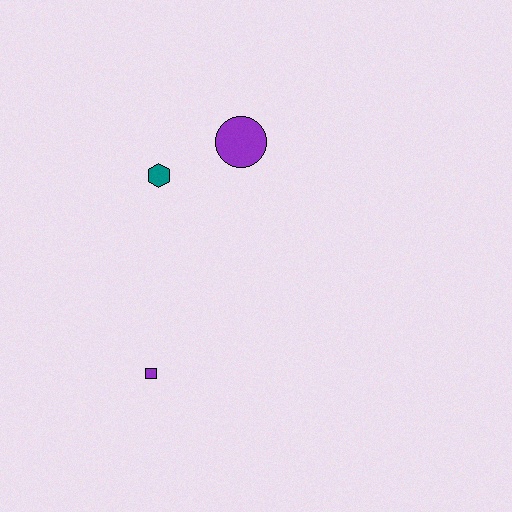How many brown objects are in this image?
There are no brown objects.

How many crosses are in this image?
There are no crosses.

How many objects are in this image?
There are 3 objects.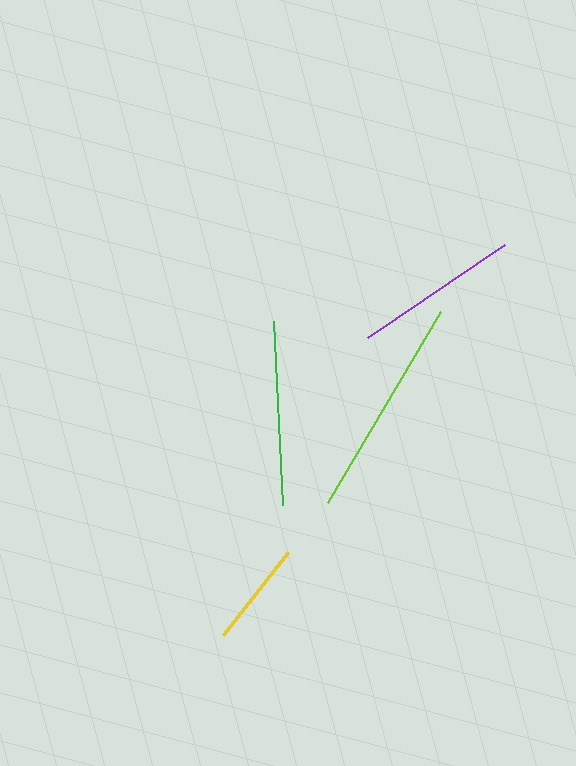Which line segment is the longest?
The lime line is the longest at approximately 222 pixels.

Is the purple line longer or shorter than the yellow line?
The purple line is longer than the yellow line.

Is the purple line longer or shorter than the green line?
The green line is longer than the purple line.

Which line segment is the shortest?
The yellow line is the shortest at approximately 105 pixels.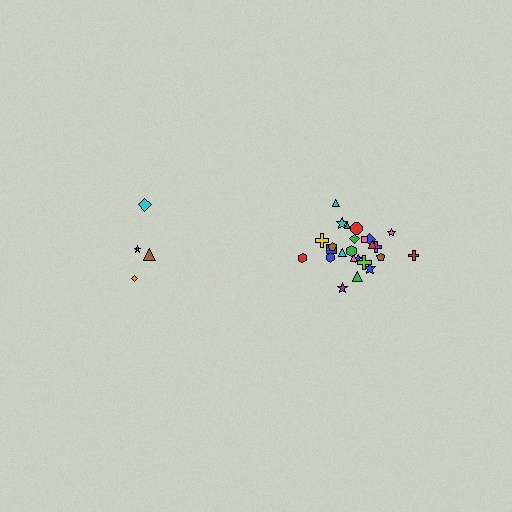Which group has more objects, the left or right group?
The right group.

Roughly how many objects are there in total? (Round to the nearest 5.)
Roughly 30 objects in total.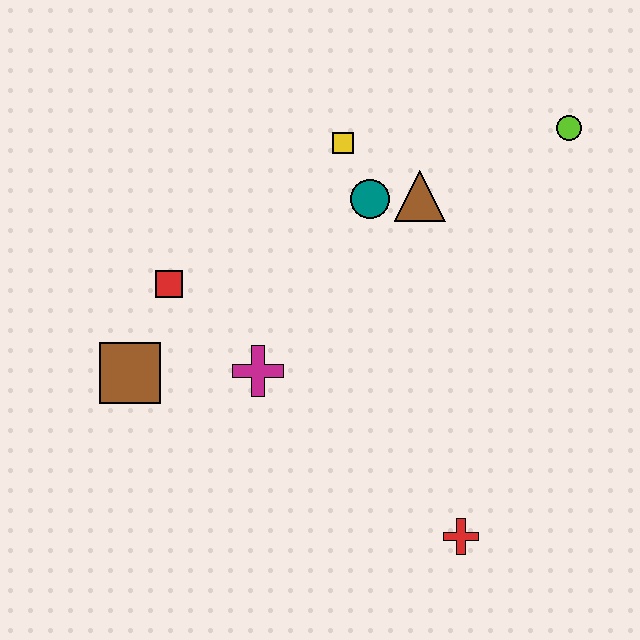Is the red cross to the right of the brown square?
Yes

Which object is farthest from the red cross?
The lime circle is farthest from the red cross.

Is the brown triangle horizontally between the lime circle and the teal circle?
Yes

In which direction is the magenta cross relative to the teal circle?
The magenta cross is below the teal circle.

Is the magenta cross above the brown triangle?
No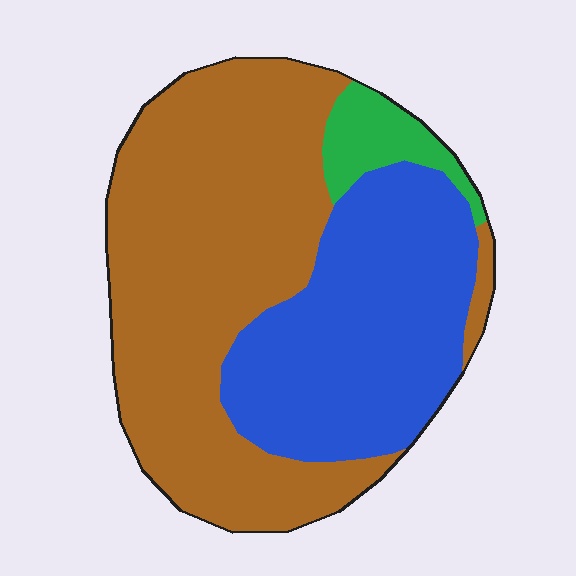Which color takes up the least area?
Green, at roughly 5%.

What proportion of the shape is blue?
Blue takes up between a third and a half of the shape.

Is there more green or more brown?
Brown.